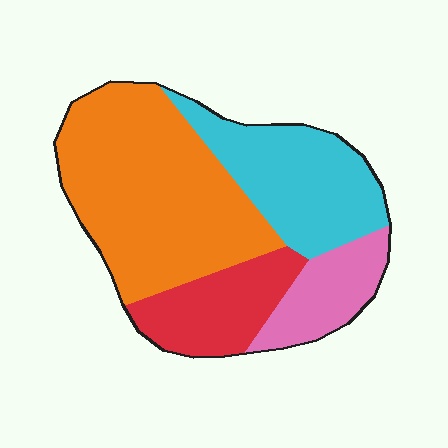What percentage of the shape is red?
Red covers 17% of the shape.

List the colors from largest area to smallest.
From largest to smallest: orange, cyan, red, pink.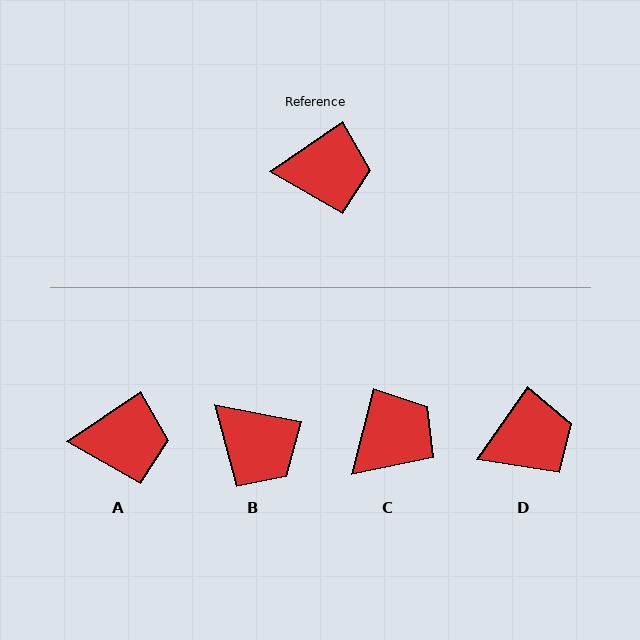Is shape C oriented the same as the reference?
No, it is off by about 41 degrees.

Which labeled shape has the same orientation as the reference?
A.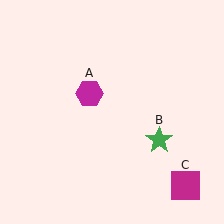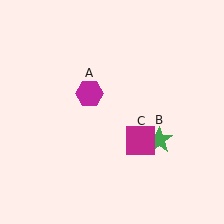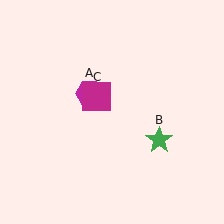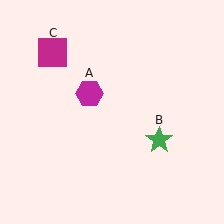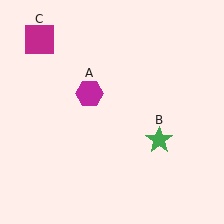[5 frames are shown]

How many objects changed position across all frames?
1 object changed position: magenta square (object C).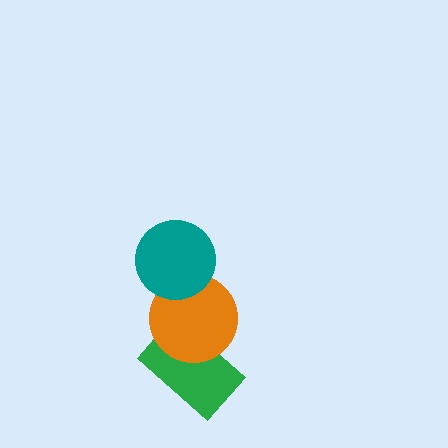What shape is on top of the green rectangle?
The orange circle is on top of the green rectangle.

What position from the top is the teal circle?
The teal circle is 1st from the top.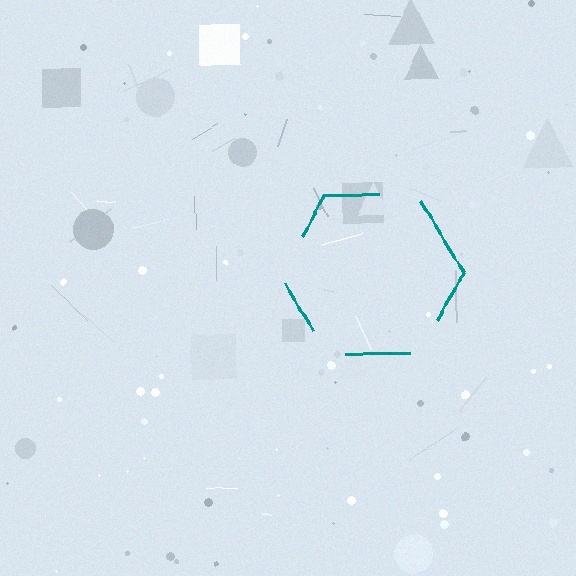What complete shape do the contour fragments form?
The contour fragments form a hexagon.